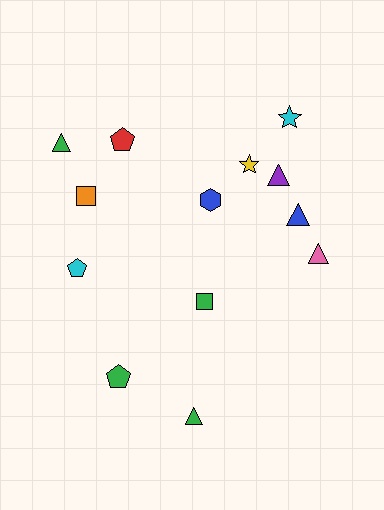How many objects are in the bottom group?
There are 3 objects.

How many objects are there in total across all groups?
There are 13 objects.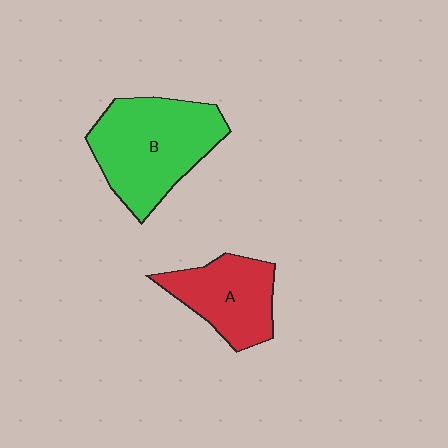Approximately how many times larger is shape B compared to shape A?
Approximately 1.5 times.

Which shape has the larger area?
Shape B (green).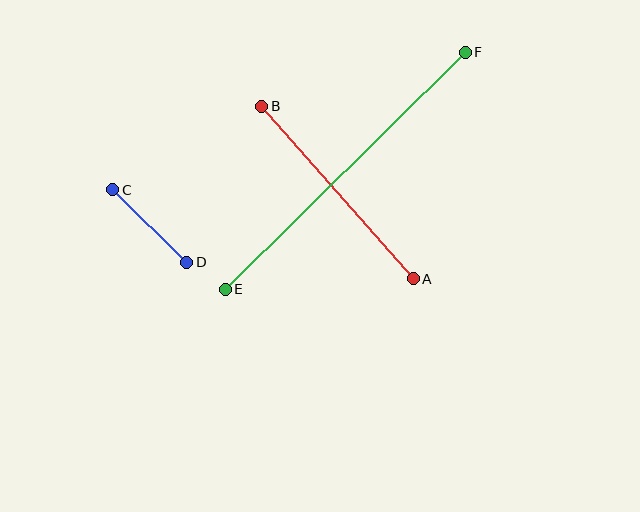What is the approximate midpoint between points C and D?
The midpoint is at approximately (150, 226) pixels.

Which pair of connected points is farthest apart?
Points E and F are farthest apart.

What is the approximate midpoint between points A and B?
The midpoint is at approximately (338, 193) pixels.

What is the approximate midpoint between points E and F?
The midpoint is at approximately (345, 171) pixels.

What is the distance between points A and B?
The distance is approximately 230 pixels.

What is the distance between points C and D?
The distance is approximately 103 pixels.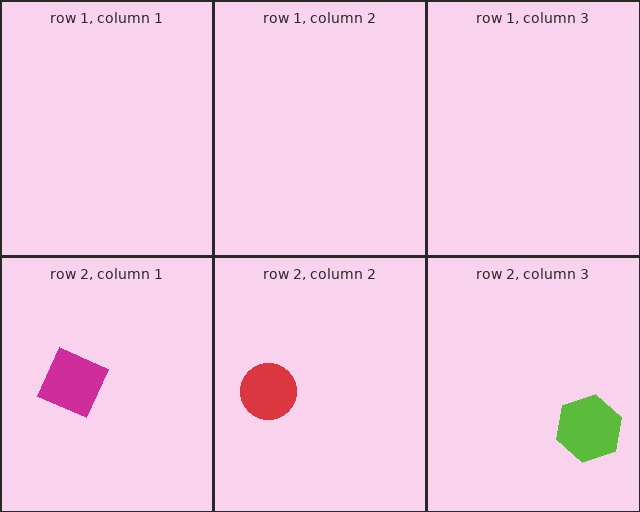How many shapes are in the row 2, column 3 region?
1.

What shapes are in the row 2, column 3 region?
The lime hexagon.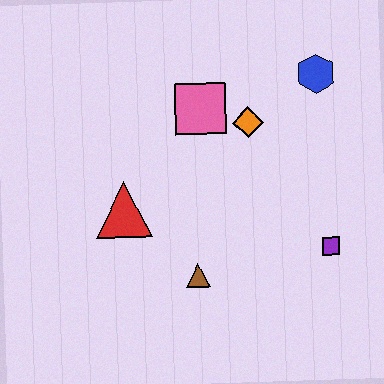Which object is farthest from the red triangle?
The blue hexagon is farthest from the red triangle.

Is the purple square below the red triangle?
Yes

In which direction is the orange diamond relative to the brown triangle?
The orange diamond is above the brown triangle.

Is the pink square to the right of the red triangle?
Yes